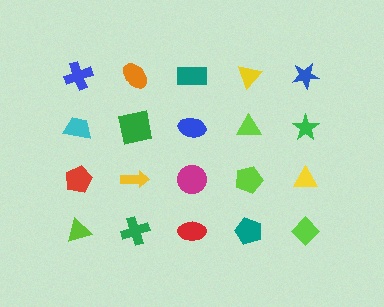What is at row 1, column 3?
A teal rectangle.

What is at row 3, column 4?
A lime pentagon.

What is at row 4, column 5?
A lime diamond.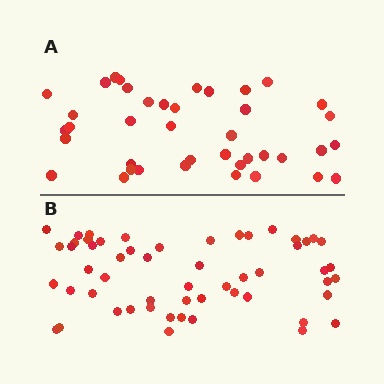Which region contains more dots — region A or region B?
Region B (the bottom region) has more dots.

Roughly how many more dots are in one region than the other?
Region B has approximately 15 more dots than region A.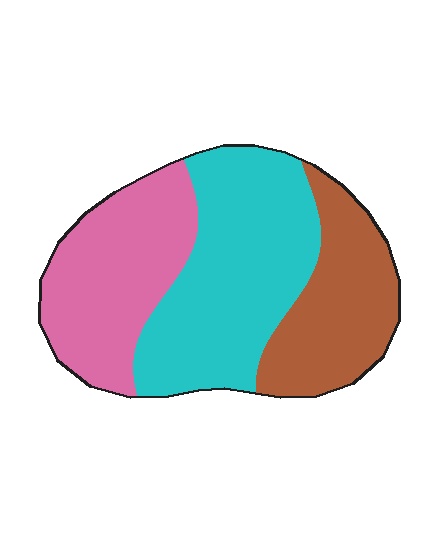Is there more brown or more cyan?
Cyan.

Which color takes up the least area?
Brown, at roughly 25%.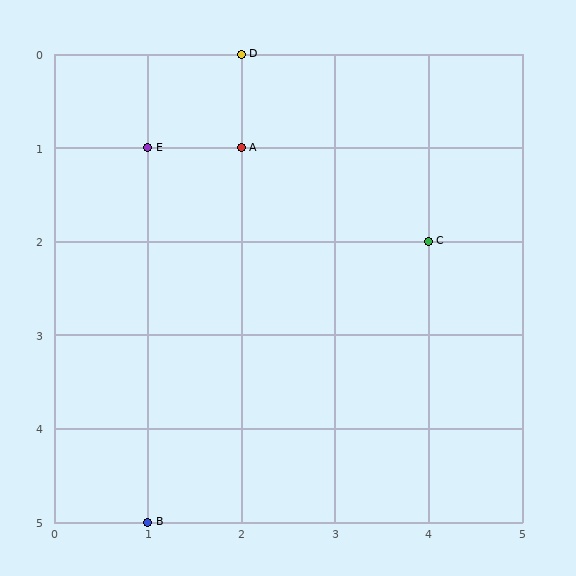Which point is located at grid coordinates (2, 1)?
Point A is at (2, 1).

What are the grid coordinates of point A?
Point A is at grid coordinates (2, 1).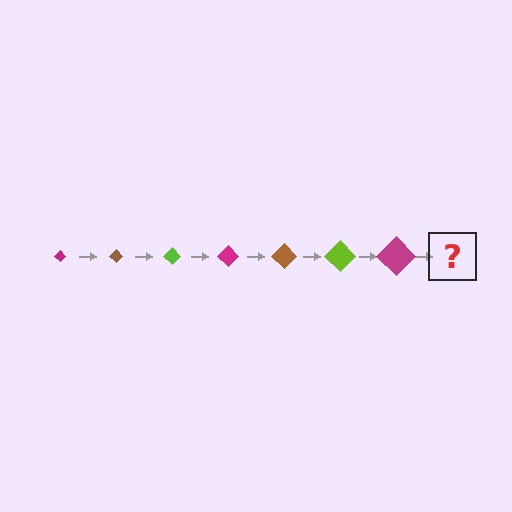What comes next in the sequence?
The next element should be a brown diamond, larger than the previous one.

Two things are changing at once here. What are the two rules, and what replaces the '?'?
The two rules are that the diamond grows larger each step and the color cycles through magenta, brown, and lime. The '?' should be a brown diamond, larger than the previous one.